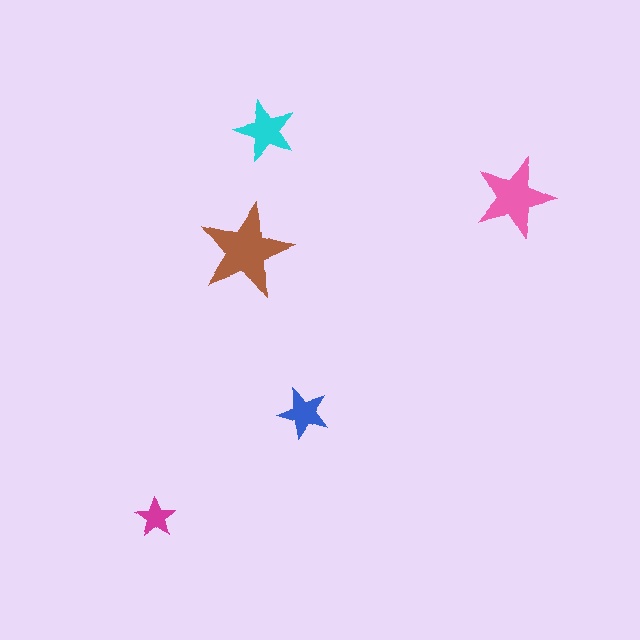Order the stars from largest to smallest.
the brown one, the pink one, the cyan one, the blue one, the magenta one.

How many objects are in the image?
There are 5 objects in the image.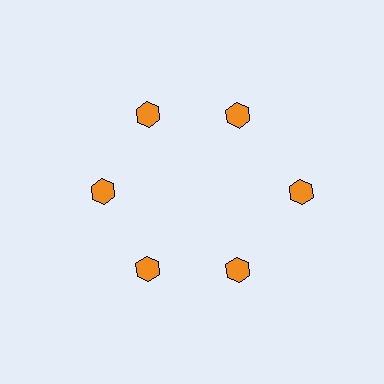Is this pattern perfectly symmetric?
No. The 6 orange hexagons are arranged in a ring, but one element near the 3 o'clock position is pushed outward from the center, breaking the 6-fold rotational symmetry.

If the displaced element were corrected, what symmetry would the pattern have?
It would have 6-fold rotational symmetry — the pattern would map onto itself every 60 degrees.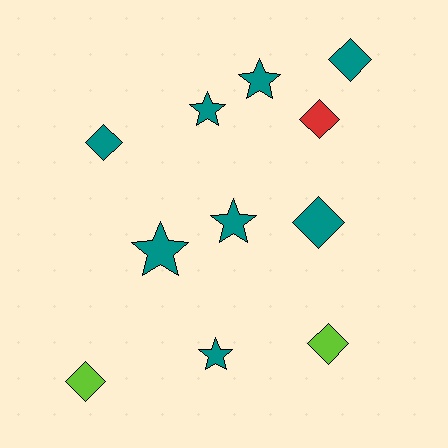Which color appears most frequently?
Teal, with 8 objects.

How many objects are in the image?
There are 11 objects.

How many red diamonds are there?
There is 1 red diamond.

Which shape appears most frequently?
Diamond, with 6 objects.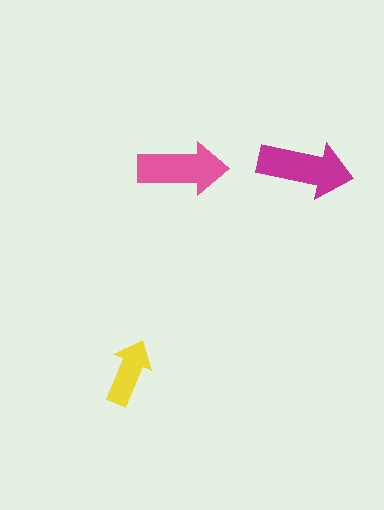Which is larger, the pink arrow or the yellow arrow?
The pink one.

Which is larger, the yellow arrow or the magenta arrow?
The magenta one.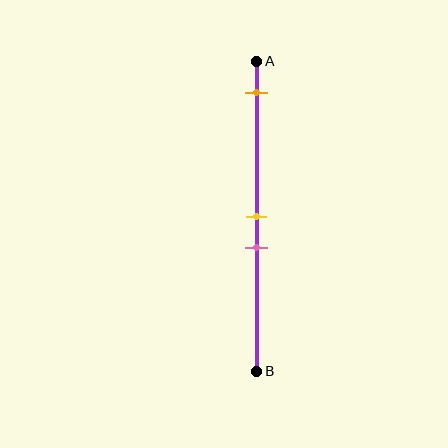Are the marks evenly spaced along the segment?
No, the marks are not evenly spaced.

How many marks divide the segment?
There are 3 marks dividing the segment.